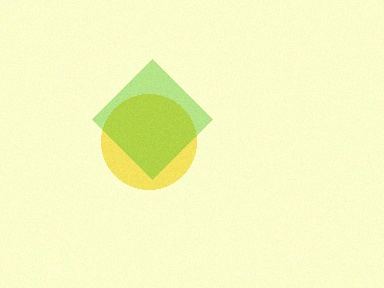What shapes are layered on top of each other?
The layered shapes are: a yellow circle, a lime diamond.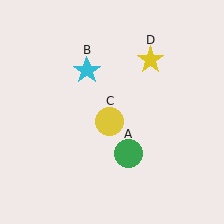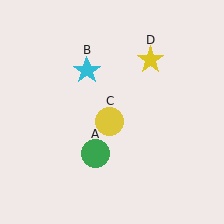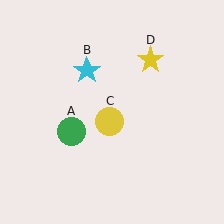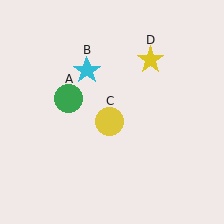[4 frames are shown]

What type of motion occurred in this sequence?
The green circle (object A) rotated clockwise around the center of the scene.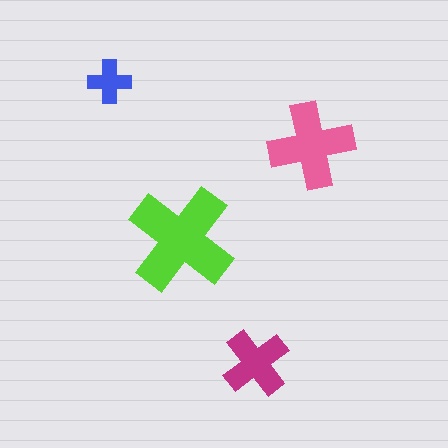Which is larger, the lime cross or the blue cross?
The lime one.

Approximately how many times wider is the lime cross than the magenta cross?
About 1.5 times wider.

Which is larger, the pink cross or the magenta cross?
The pink one.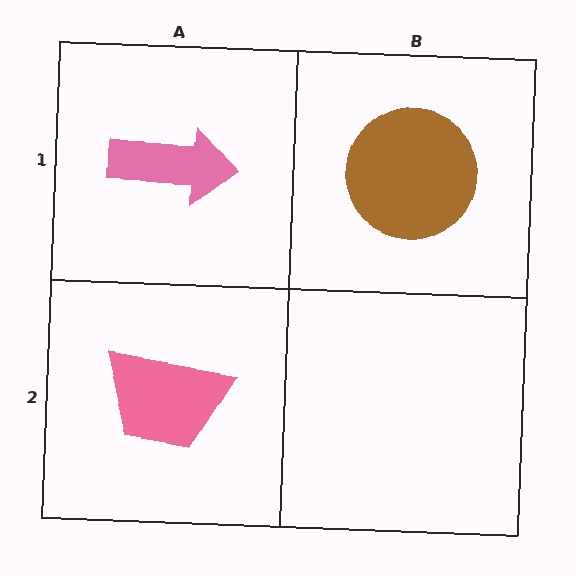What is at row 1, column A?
A pink arrow.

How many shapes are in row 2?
1 shape.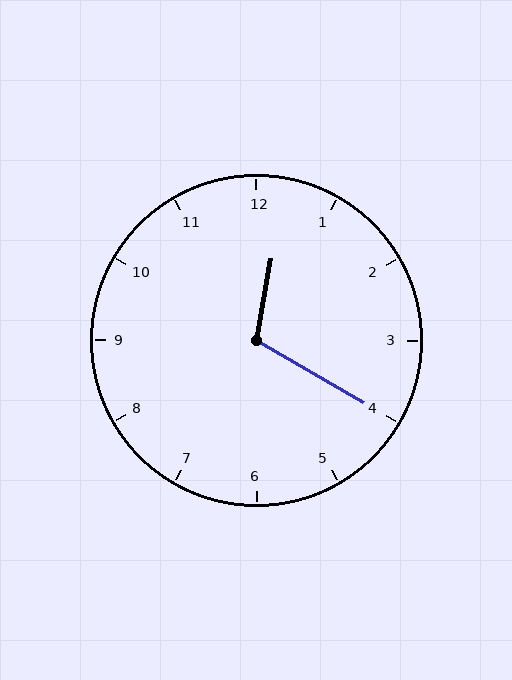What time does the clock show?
12:20.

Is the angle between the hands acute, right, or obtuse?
It is obtuse.